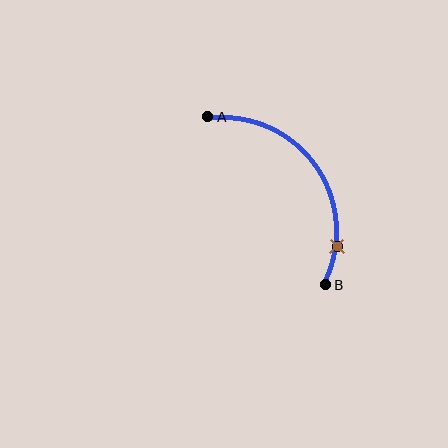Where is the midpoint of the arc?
The arc midpoint is the point on the curve farthest from the straight line joining A and B. It sits above and to the right of that line.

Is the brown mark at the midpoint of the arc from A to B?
No. The brown mark lies on the arc but is closer to endpoint B. The arc midpoint would be at the point on the curve equidistant along the arc from both A and B.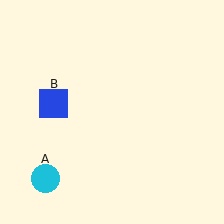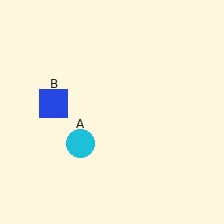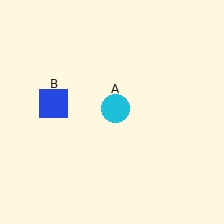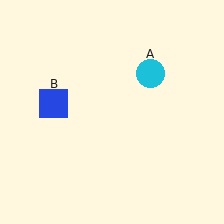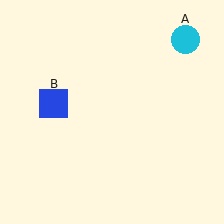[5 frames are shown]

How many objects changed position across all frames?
1 object changed position: cyan circle (object A).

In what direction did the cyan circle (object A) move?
The cyan circle (object A) moved up and to the right.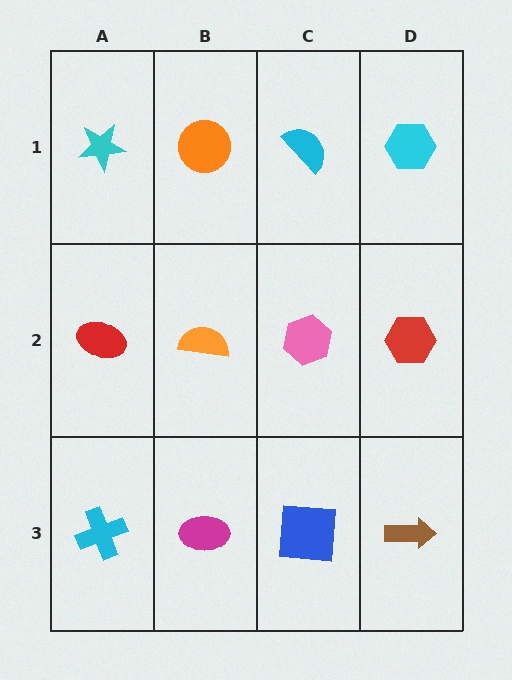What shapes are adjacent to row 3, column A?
A red ellipse (row 2, column A), a magenta ellipse (row 3, column B).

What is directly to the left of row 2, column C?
An orange semicircle.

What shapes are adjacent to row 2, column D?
A cyan hexagon (row 1, column D), a brown arrow (row 3, column D), a pink hexagon (row 2, column C).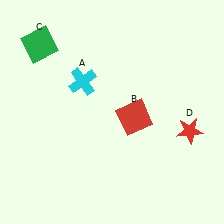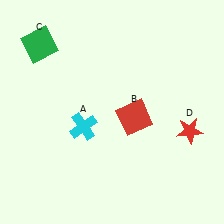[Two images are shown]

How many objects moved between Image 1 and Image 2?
1 object moved between the two images.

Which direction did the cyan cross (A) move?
The cyan cross (A) moved down.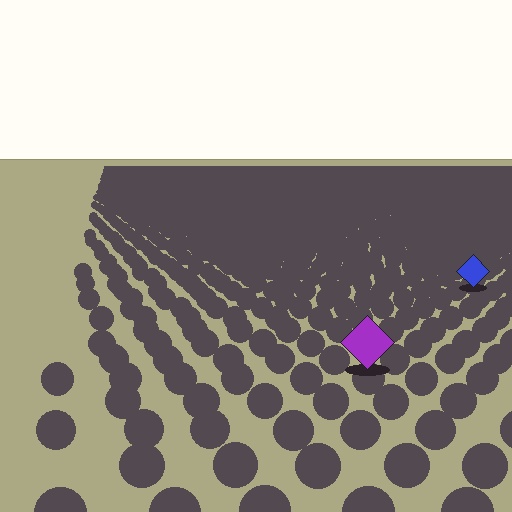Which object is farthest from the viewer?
The blue diamond is farthest from the viewer. It appears smaller and the ground texture around it is denser.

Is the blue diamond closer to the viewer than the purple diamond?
No. The purple diamond is closer — you can tell from the texture gradient: the ground texture is coarser near it.